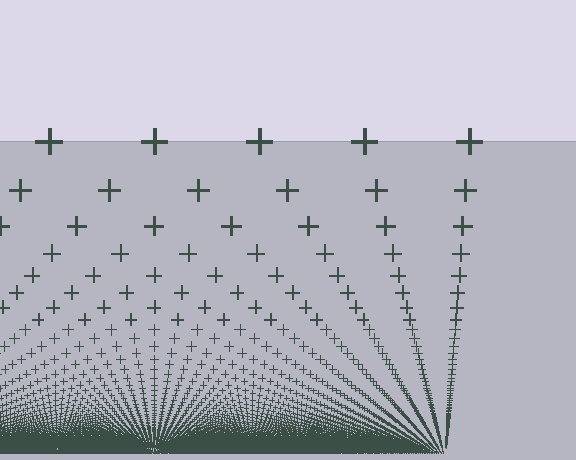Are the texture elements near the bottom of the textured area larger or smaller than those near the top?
Smaller. The gradient is inverted — elements near the bottom are smaller and denser.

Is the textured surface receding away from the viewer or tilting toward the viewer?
The surface appears to tilt toward the viewer. Texture elements get larger and sparser toward the top.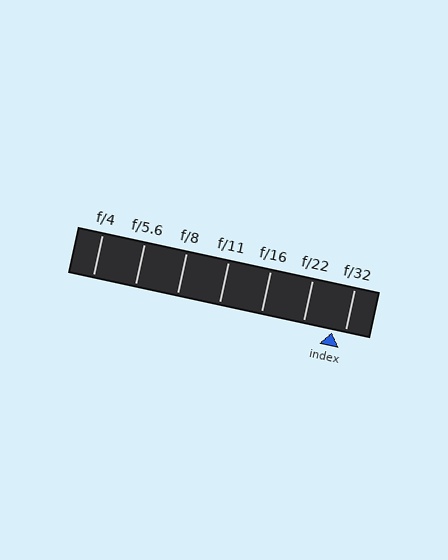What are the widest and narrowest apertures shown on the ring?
The widest aperture shown is f/4 and the narrowest is f/32.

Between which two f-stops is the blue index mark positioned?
The index mark is between f/22 and f/32.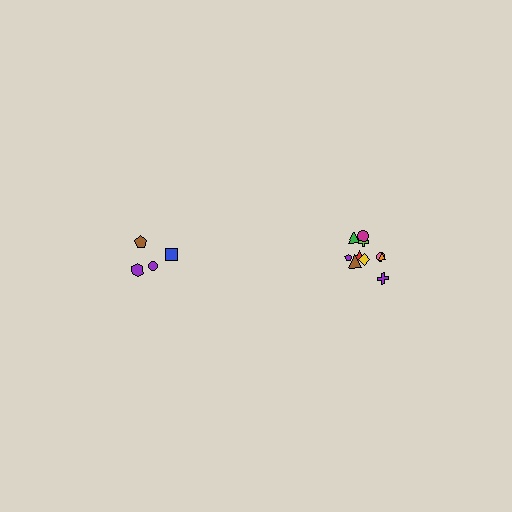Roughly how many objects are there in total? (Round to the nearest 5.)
Roughly 15 objects in total.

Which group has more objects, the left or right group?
The right group.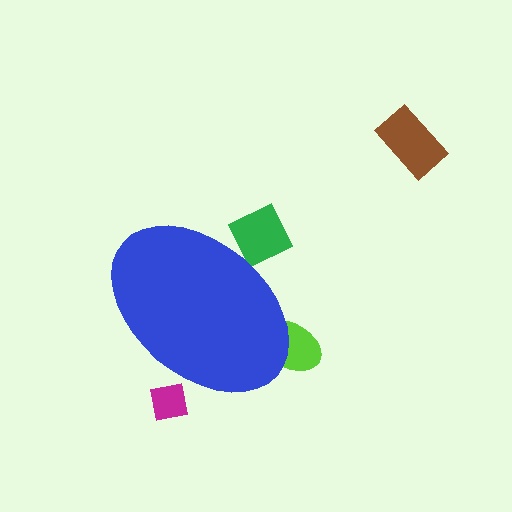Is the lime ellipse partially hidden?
Yes, the lime ellipse is partially hidden behind the blue ellipse.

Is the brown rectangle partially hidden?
No, the brown rectangle is fully visible.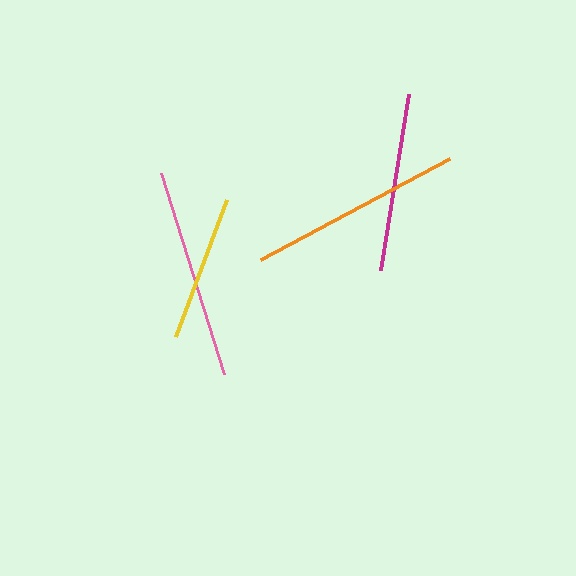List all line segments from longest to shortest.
From longest to shortest: orange, pink, magenta, yellow.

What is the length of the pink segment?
The pink segment is approximately 211 pixels long.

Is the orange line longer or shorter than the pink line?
The orange line is longer than the pink line.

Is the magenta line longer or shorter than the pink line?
The pink line is longer than the magenta line.